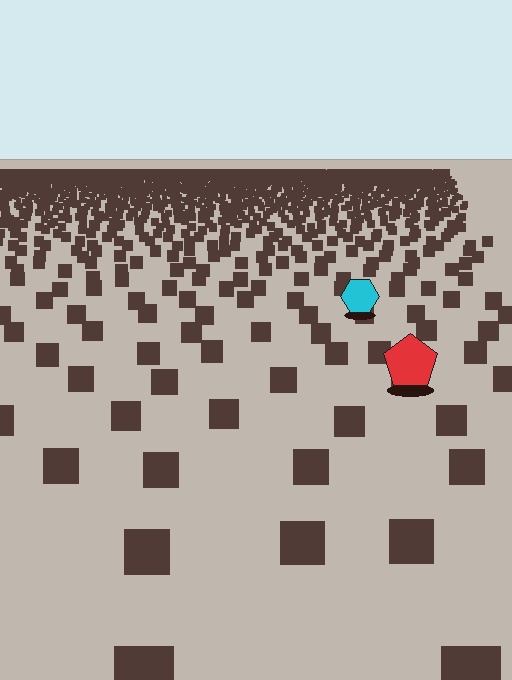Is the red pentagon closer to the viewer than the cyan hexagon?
Yes. The red pentagon is closer — you can tell from the texture gradient: the ground texture is coarser near it.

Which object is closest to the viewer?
The red pentagon is closest. The texture marks near it are larger and more spread out.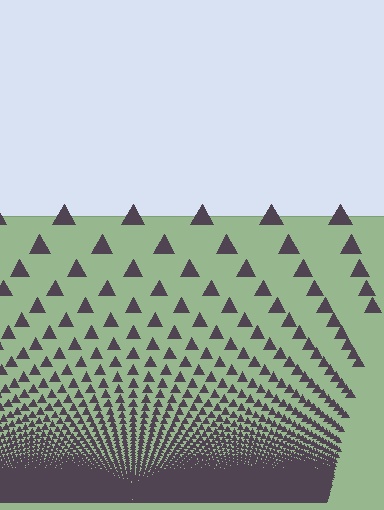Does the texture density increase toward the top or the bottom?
Density increases toward the bottom.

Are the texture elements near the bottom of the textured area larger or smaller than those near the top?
Smaller. The gradient is inverted — elements near the bottom are smaller and denser.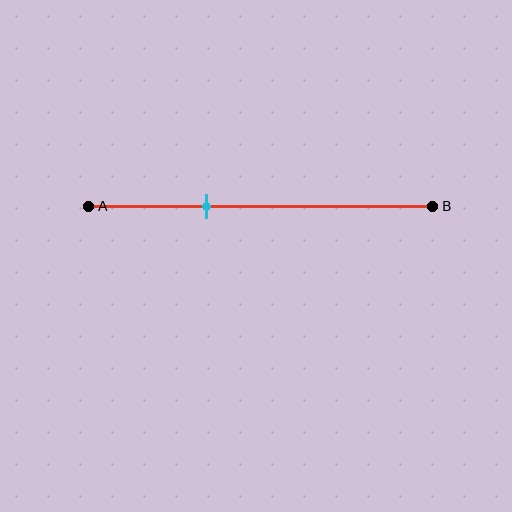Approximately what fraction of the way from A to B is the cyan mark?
The cyan mark is approximately 35% of the way from A to B.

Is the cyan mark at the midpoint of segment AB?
No, the mark is at about 35% from A, not at the 50% midpoint.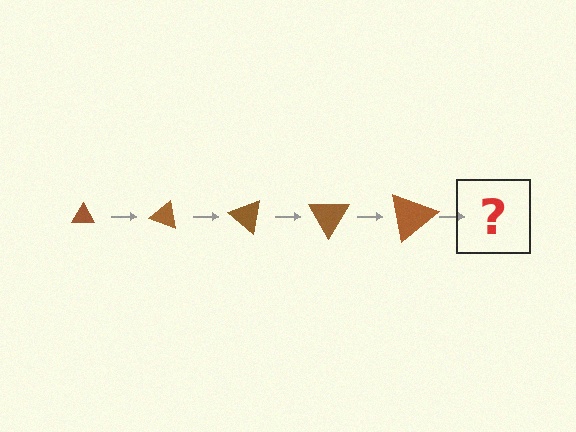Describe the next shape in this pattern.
It should be a triangle, larger than the previous one and rotated 100 degrees from the start.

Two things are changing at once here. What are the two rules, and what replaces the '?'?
The two rules are that the triangle grows larger each step and it rotates 20 degrees each step. The '?' should be a triangle, larger than the previous one and rotated 100 degrees from the start.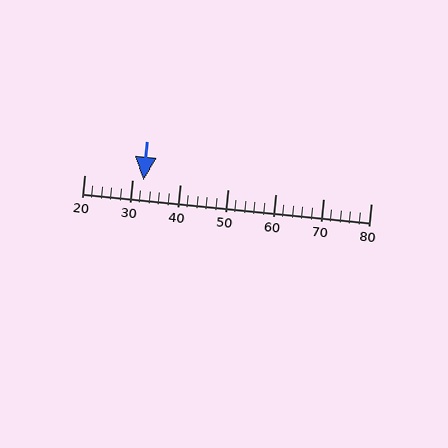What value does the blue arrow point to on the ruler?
The blue arrow points to approximately 32.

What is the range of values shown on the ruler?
The ruler shows values from 20 to 80.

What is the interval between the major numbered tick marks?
The major tick marks are spaced 10 units apart.